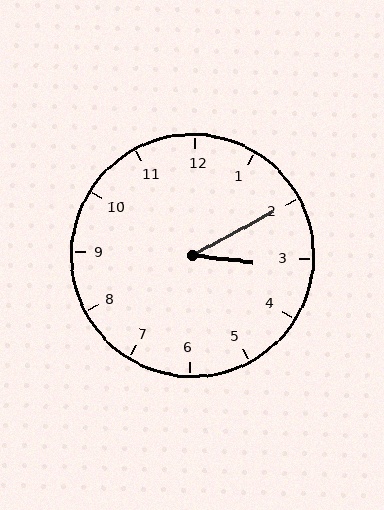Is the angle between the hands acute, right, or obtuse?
It is acute.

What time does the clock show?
3:10.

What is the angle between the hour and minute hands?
Approximately 35 degrees.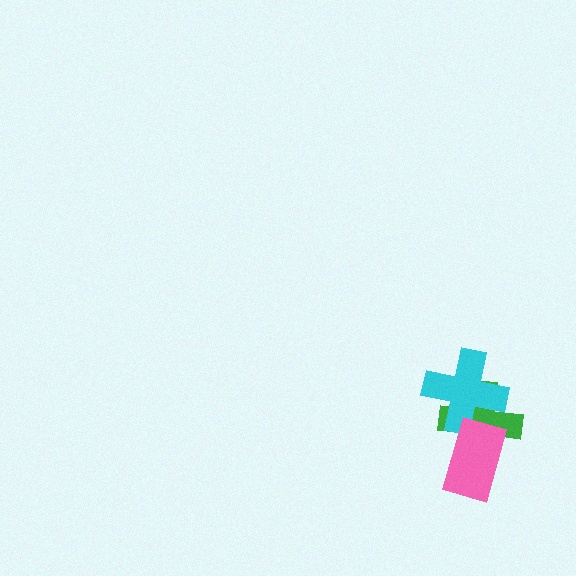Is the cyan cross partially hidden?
Yes, it is partially covered by another shape.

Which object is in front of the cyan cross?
The pink rectangle is in front of the cyan cross.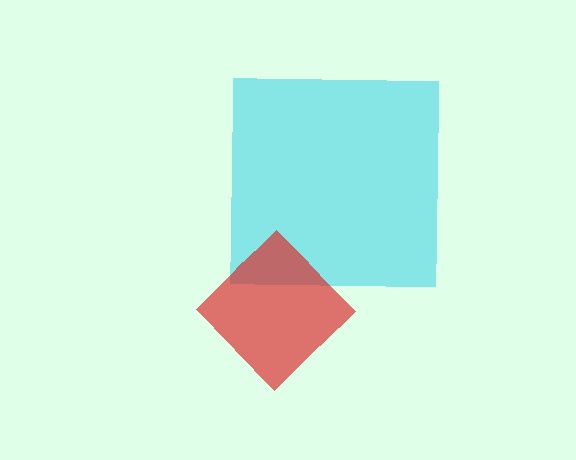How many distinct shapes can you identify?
There are 2 distinct shapes: a cyan square, a red diamond.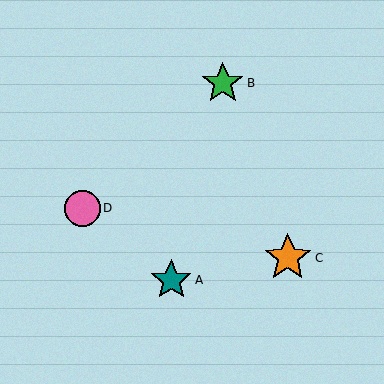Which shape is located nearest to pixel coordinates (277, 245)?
The orange star (labeled C) at (288, 258) is nearest to that location.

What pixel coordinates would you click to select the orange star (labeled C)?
Click at (288, 258) to select the orange star C.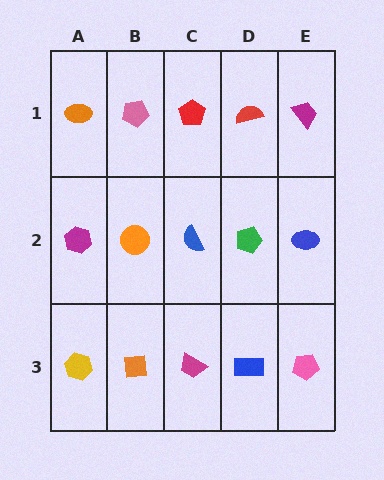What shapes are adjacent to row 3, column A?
A magenta hexagon (row 2, column A), an orange square (row 3, column B).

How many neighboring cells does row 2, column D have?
4.